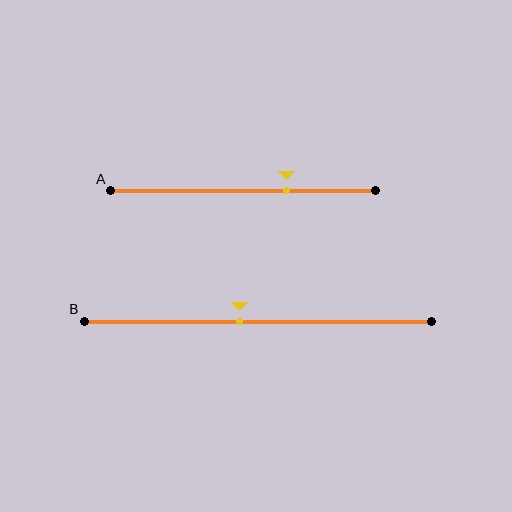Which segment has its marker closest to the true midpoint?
Segment B has its marker closest to the true midpoint.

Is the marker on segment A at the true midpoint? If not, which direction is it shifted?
No, the marker on segment A is shifted to the right by about 16% of the segment length.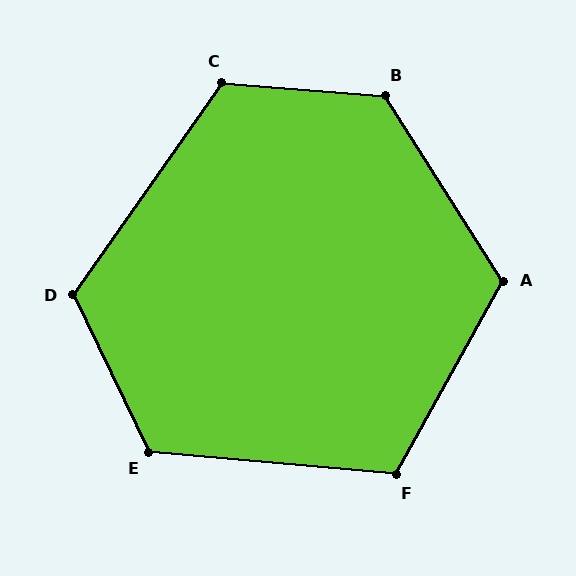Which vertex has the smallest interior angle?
F, at approximately 114 degrees.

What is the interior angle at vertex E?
Approximately 121 degrees (obtuse).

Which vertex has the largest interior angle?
B, at approximately 127 degrees.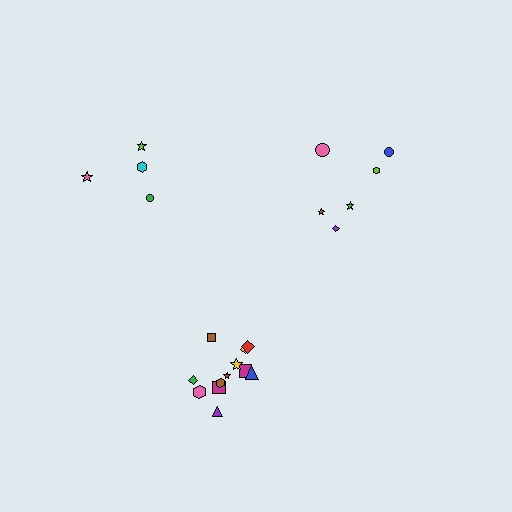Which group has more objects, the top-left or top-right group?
The top-right group.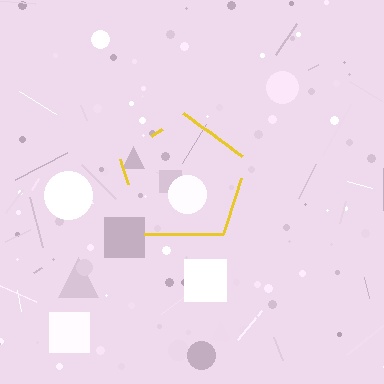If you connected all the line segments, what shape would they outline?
They would outline a pentagon.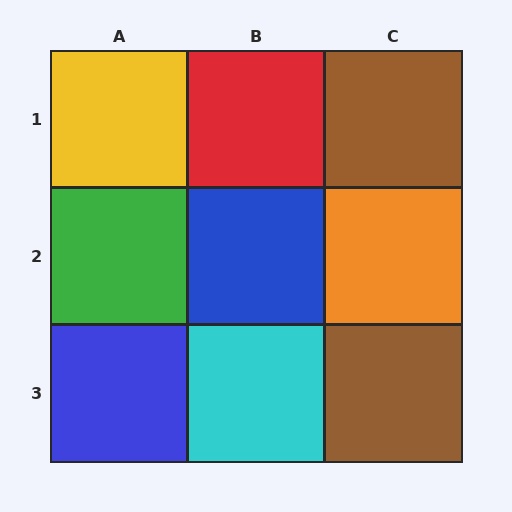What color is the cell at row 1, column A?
Yellow.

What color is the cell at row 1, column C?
Brown.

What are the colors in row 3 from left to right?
Blue, cyan, brown.